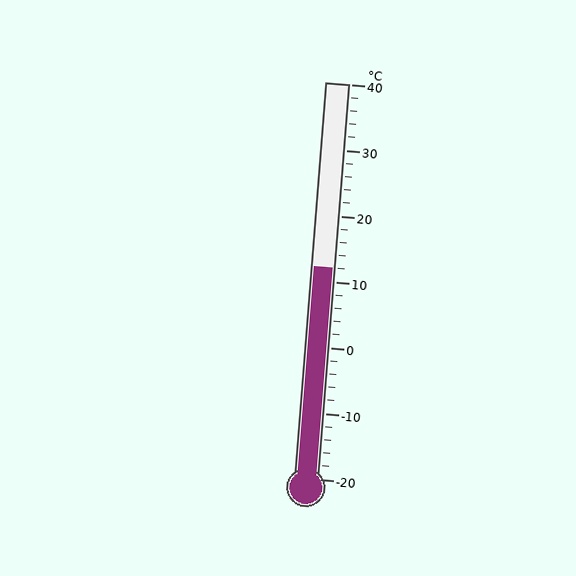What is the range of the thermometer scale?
The thermometer scale ranges from -20°C to 40°C.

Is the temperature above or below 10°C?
The temperature is above 10°C.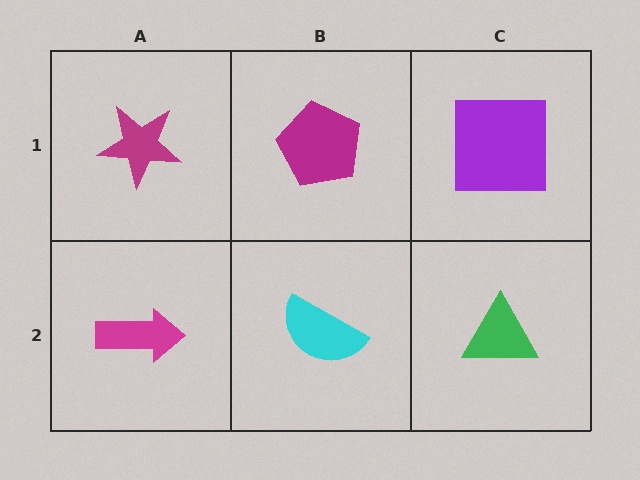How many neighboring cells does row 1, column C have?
2.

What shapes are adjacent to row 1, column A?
A magenta arrow (row 2, column A), a magenta pentagon (row 1, column B).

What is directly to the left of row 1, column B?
A magenta star.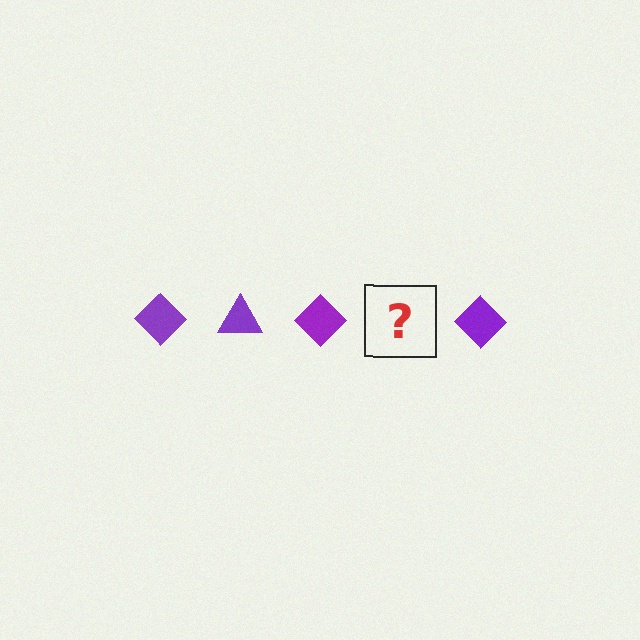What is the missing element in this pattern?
The missing element is a purple triangle.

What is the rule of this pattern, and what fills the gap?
The rule is that the pattern cycles through diamond, triangle shapes in purple. The gap should be filled with a purple triangle.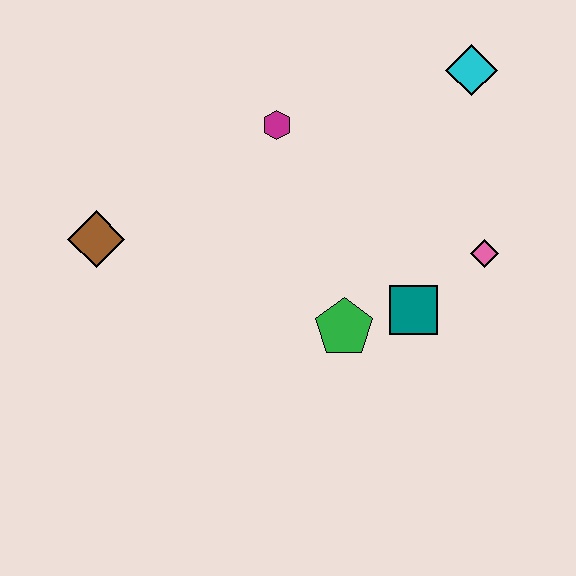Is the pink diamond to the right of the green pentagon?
Yes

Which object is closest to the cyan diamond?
The pink diamond is closest to the cyan diamond.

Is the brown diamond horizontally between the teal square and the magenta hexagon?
No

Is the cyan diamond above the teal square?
Yes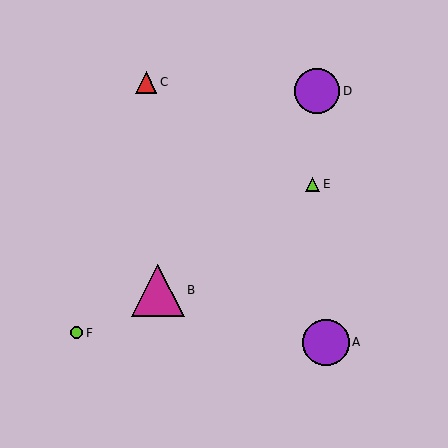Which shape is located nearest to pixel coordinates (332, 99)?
The purple circle (labeled D) at (317, 91) is nearest to that location.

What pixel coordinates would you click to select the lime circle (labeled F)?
Click at (77, 333) to select the lime circle F.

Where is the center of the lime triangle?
The center of the lime triangle is at (313, 184).